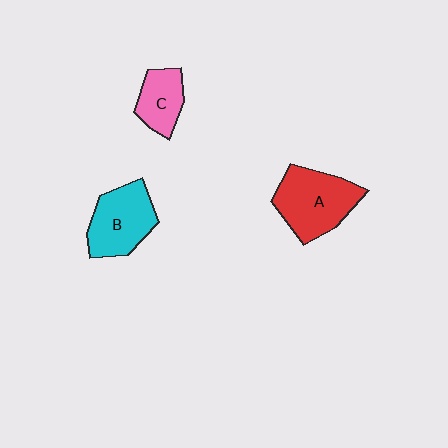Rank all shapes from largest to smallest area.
From largest to smallest: A (red), B (cyan), C (pink).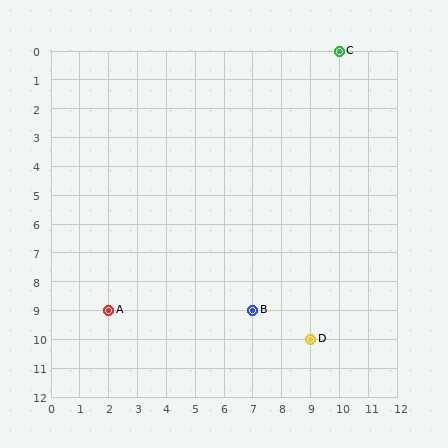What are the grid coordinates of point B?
Point B is at grid coordinates (7, 9).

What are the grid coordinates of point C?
Point C is at grid coordinates (10, 0).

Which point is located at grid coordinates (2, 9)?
Point A is at (2, 9).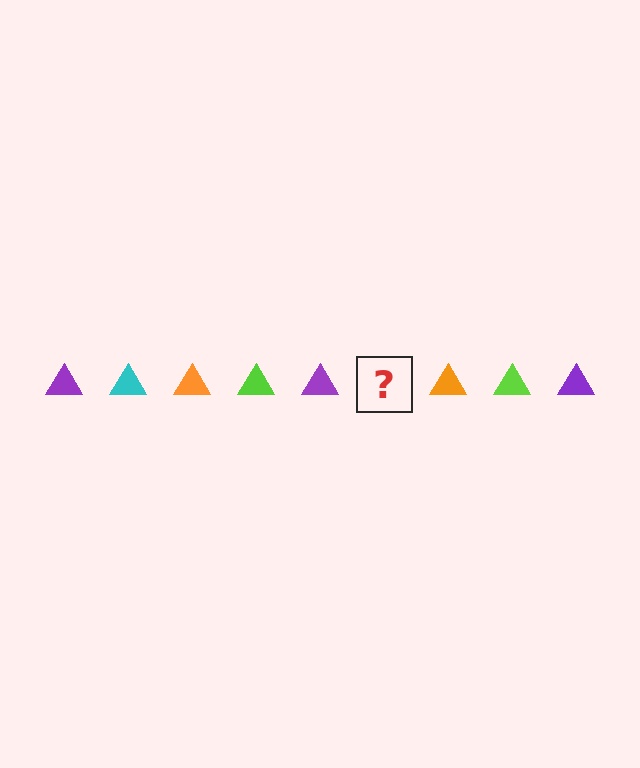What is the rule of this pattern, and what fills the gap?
The rule is that the pattern cycles through purple, cyan, orange, lime triangles. The gap should be filled with a cyan triangle.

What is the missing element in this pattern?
The missing element is a cyan triangle.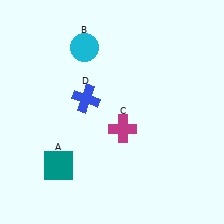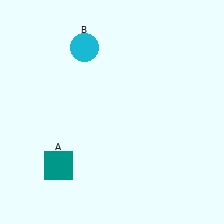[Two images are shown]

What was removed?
The blue cross (D), the magenta cross (C) were removed in Image 2.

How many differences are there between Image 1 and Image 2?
There are 2 differences between the two images.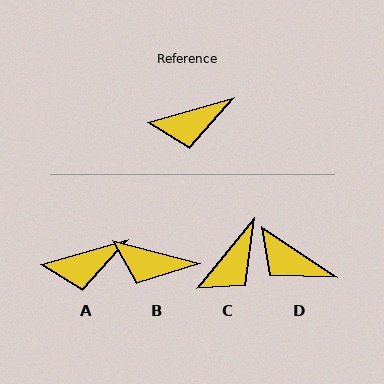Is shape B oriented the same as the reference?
No, it is off by about 31 degrees.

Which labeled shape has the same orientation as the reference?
A.